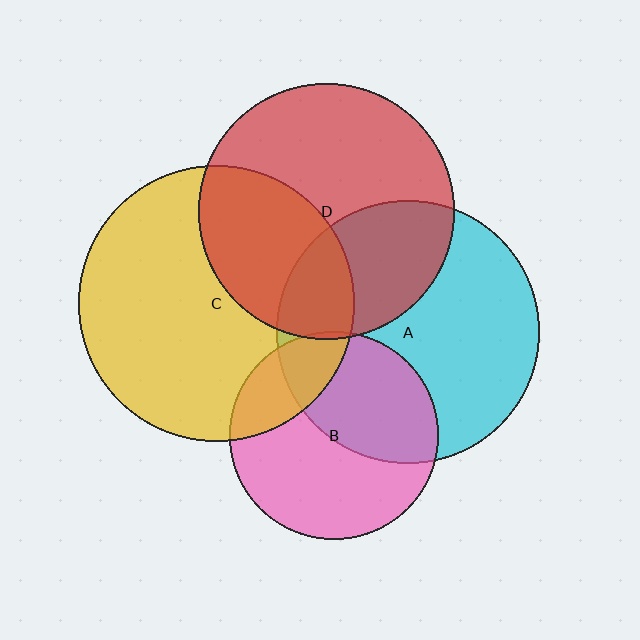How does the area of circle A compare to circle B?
Approximately 1.6 times.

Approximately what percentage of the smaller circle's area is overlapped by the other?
Approximately 35%.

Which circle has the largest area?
Circle C (yellow).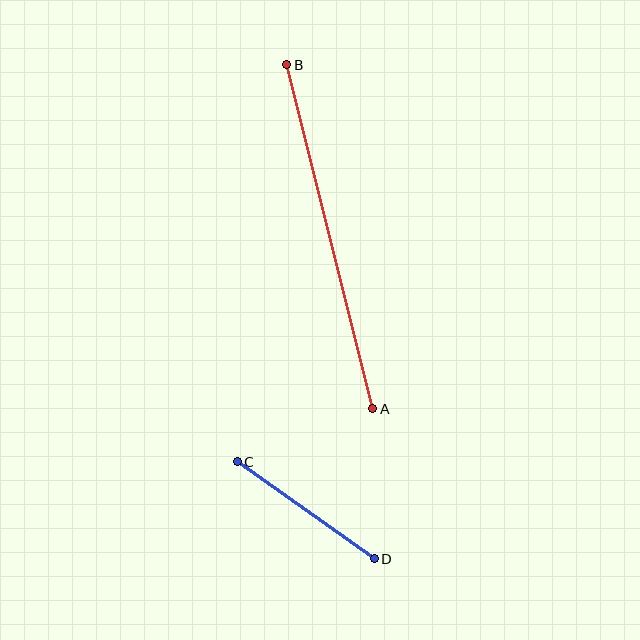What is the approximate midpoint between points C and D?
The midpoint is at approximately (306, 510) pixels.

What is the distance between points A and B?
The distance is approximately 355 pixels.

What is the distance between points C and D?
The distance is approximately 168 pixels.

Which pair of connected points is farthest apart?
Points A and B are farthest apart.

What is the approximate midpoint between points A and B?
The midpoint is at approximately (330, 237) pixels.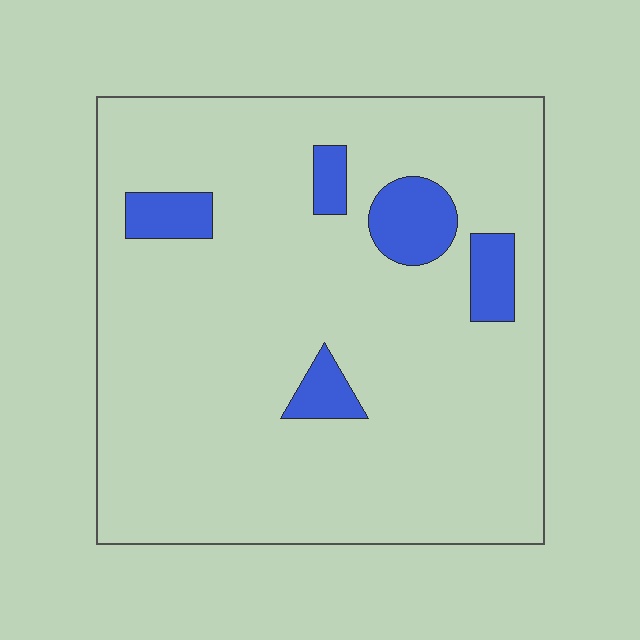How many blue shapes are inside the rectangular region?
5.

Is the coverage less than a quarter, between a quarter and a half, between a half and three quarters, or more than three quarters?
Less than a quarter.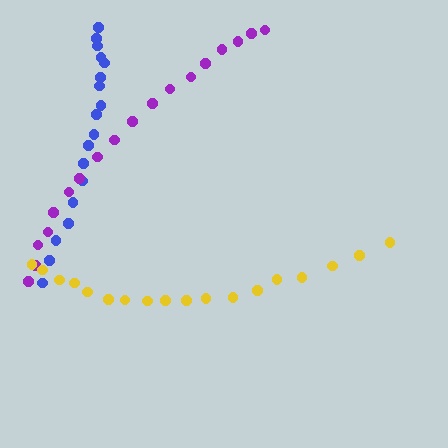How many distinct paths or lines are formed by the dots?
There are 3 distinct paths.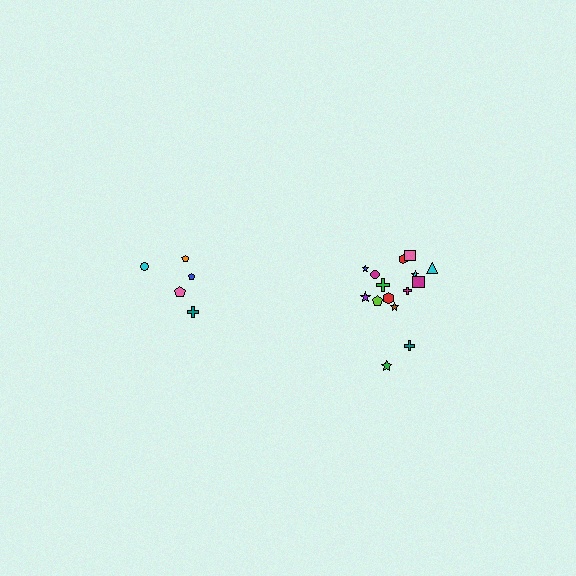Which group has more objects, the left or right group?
The right group.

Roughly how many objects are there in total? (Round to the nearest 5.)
Roughly 20 objects in total.